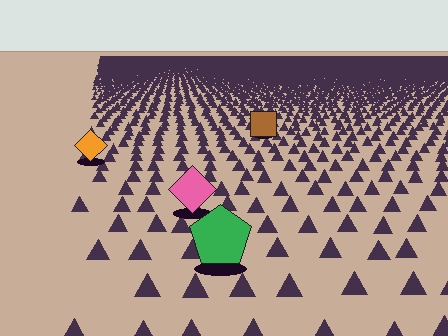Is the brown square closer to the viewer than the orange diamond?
No. The orange diamond is closer — you can tell from the texture gradient: the ground texture is coarser near it.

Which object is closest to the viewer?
The green pentagon is closest. The texture marks near it are larger and more spread out.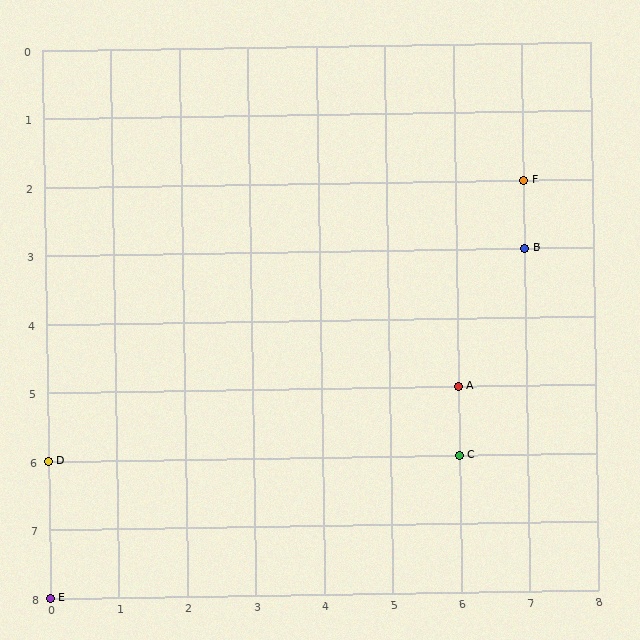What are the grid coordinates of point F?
Point F is at grid coordinates (7, 2).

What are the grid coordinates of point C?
Point C is at grid coordinates (6, 6).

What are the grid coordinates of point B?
Point B is at grid coordinates (7, 3).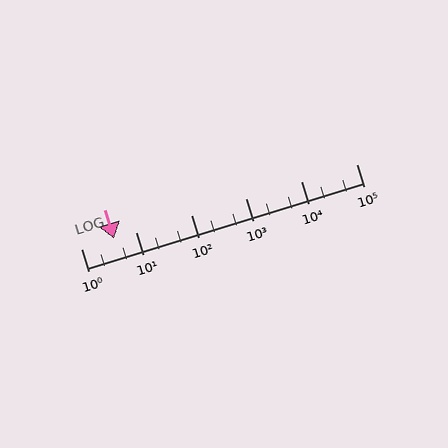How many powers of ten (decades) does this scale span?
The scale spans 5 decades, from 1 to 100000.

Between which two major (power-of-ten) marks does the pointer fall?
The pointer is between 1 and 10.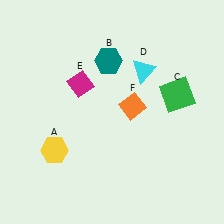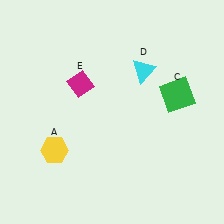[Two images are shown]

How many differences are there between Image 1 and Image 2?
There are 2 differences between the two images.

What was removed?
The orange diamond (F), the teal hexagon (B) were removed in Image 2.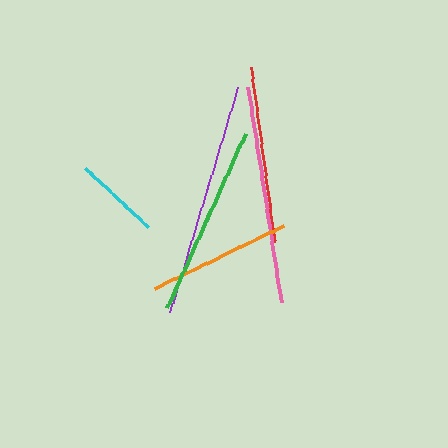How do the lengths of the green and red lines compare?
The green and red lines are approximately the same length.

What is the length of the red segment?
The red segment is approximately 176 pixels long.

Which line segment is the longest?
The purple line is the longest at approximately 235 pixels.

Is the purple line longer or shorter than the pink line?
The purple line is longer than the pink line.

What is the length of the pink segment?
The pink segment is approximately 217 pixels long.